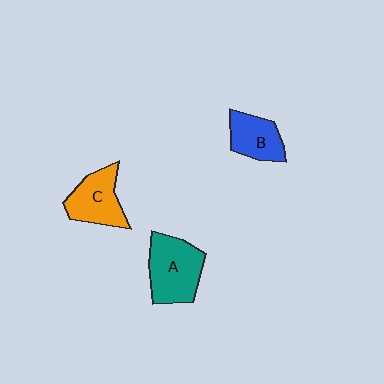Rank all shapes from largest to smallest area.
From largest to smallest: A (teal), C (orange), B (blue).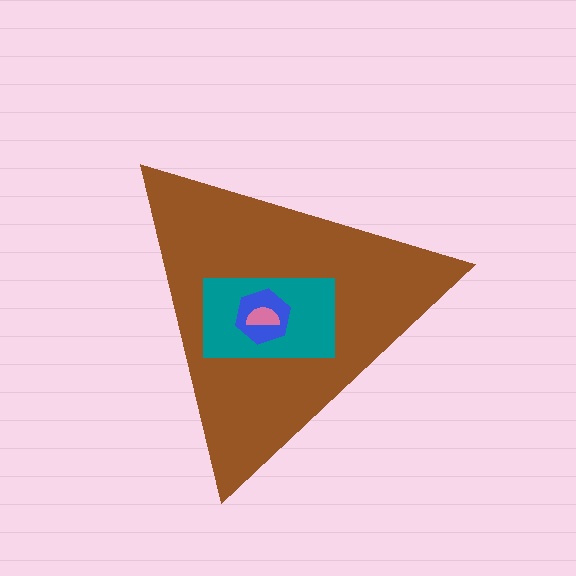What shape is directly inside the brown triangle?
The teal rectangle.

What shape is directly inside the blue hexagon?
The pink semicircle.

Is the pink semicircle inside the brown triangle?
Yes.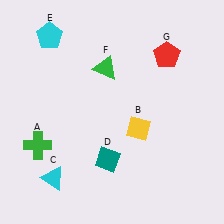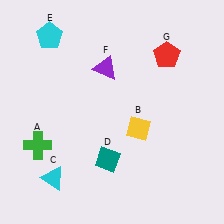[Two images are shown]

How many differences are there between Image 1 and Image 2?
There is 1 difference between the two images.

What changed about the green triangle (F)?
In Image 1, F is green. In Image 2, it changed to purple.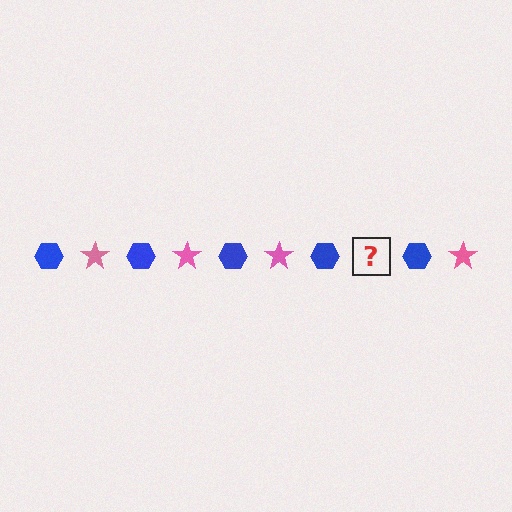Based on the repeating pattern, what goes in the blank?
The blank should be a pink star.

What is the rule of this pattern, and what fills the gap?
The rule is that the pattern alternates between blue hexagon and pink star. The gap should be filled with a pink star.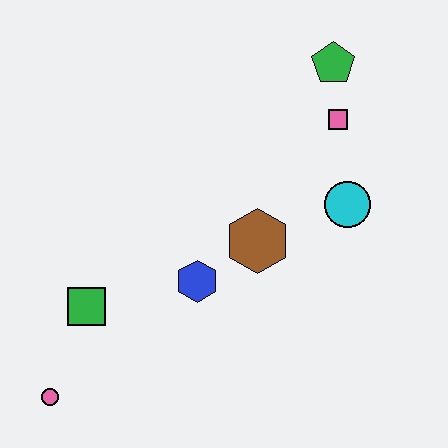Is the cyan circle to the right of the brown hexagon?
Yes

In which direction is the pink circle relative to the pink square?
The pink circle is to the left of the pink square.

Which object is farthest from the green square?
The green pentagon is farthest from the green square.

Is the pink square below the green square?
No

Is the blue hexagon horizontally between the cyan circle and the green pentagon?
No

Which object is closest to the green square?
The pink circle is closest to the green square.